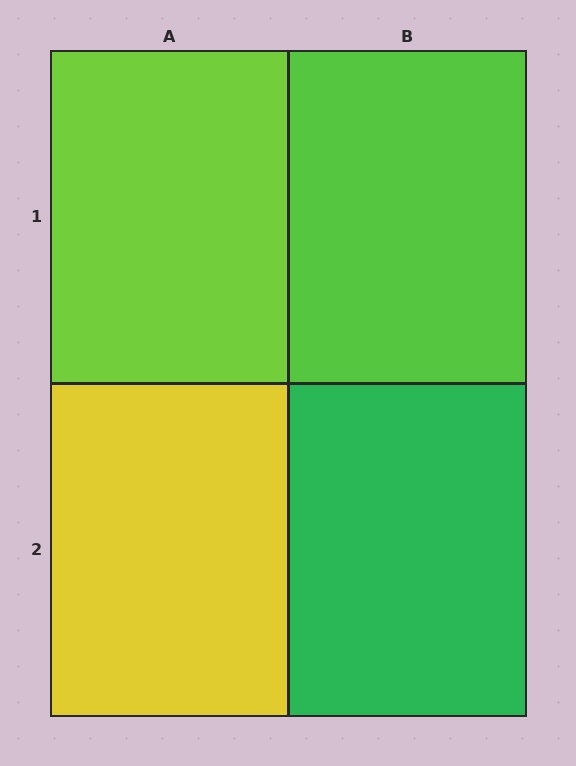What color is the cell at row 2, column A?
Yellow.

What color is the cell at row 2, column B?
Green.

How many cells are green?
1 cell is green.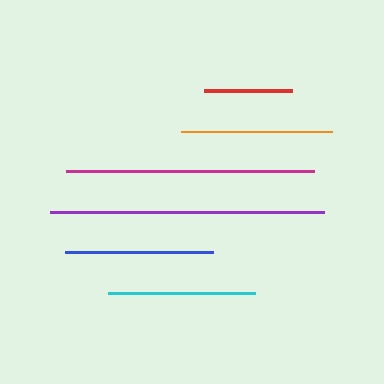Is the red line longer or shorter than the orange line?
The orange line is longer than the red line.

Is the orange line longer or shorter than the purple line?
The purple line is longer than the orange line.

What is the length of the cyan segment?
The cyan segment is approximately 147 pixels long.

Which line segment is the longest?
The purple line is the longest at approximately 274 pixels.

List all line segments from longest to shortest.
From longest to shortest: purple, magenta, orange, blue, cyan, red.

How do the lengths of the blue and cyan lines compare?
The blue and cyan lines are approximately the same length.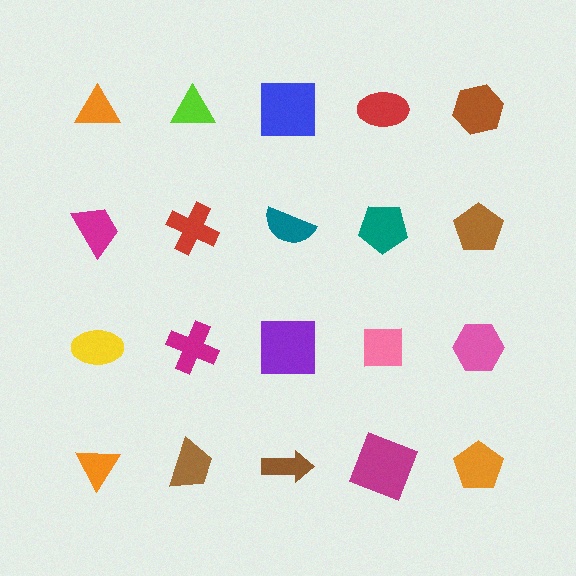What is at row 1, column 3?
A blue square.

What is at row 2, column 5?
A brown pentagon.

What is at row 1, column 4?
A red ellipse.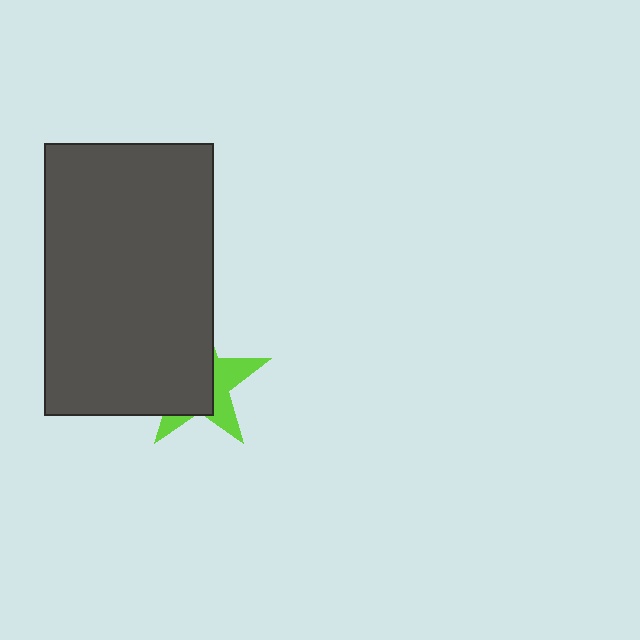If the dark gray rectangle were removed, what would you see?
You would see the complete lime star.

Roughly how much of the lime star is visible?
A small part of it is visible (roughly 39%).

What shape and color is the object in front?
The object in front is a dark gray rectangle.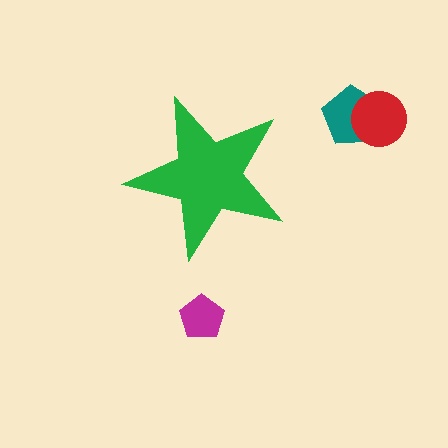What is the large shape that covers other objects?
A green star.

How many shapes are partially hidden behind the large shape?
0 shapes are partially hidden.